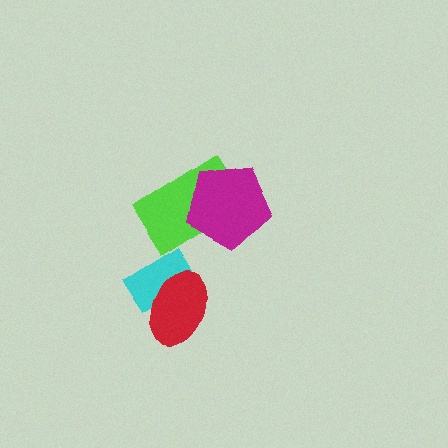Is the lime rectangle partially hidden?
Yes, it is partially covered by another shape.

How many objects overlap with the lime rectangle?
1 object overlaps with the lime rectangle.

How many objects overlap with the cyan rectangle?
1 object overlaps with the cyan rectangle.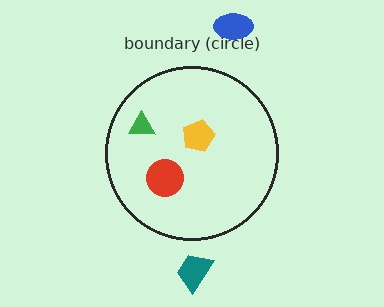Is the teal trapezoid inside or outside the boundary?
Outside.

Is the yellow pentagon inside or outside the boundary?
Inside.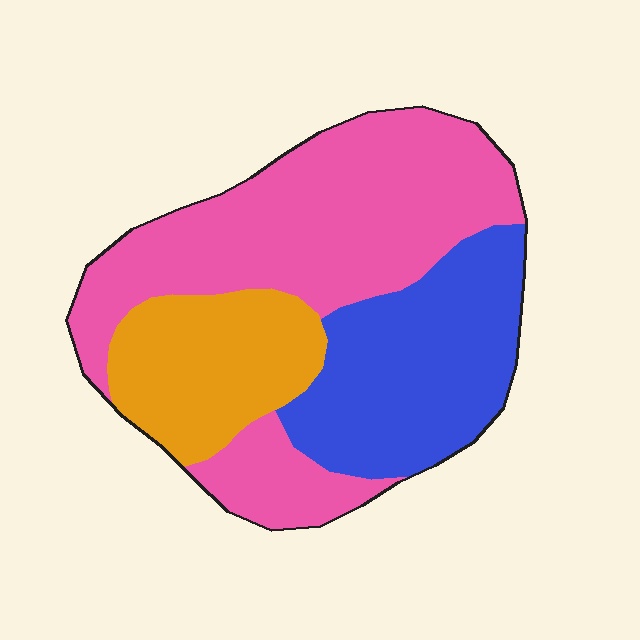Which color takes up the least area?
Orange, at roughly 20%.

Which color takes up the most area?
Pink, at roughly 50%.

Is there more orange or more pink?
Pink.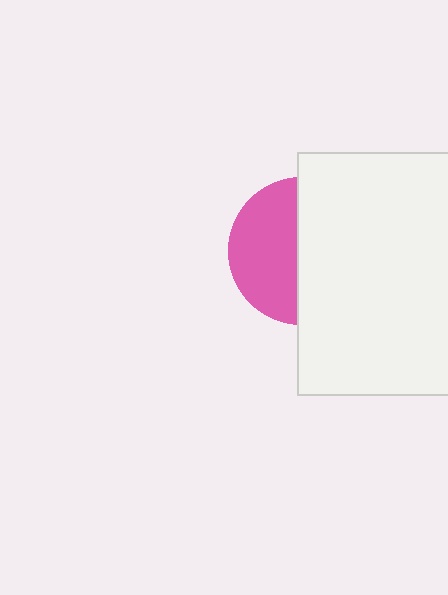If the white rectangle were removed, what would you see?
You would see the complete pink circle.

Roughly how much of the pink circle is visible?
About half of it is visible (roughly 46%).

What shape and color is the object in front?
The object in front is a white rectangle.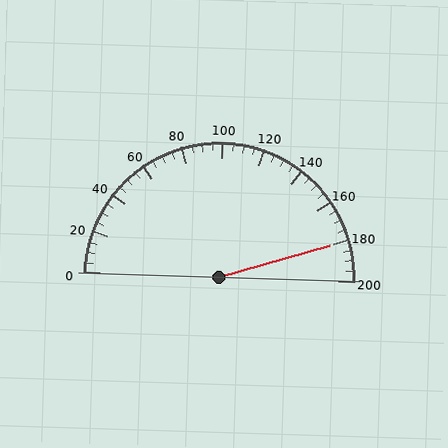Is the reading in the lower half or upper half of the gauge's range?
The reading is in the upper half of the range (0 to 200).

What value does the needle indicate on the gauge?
The needle indicates approximately 180.